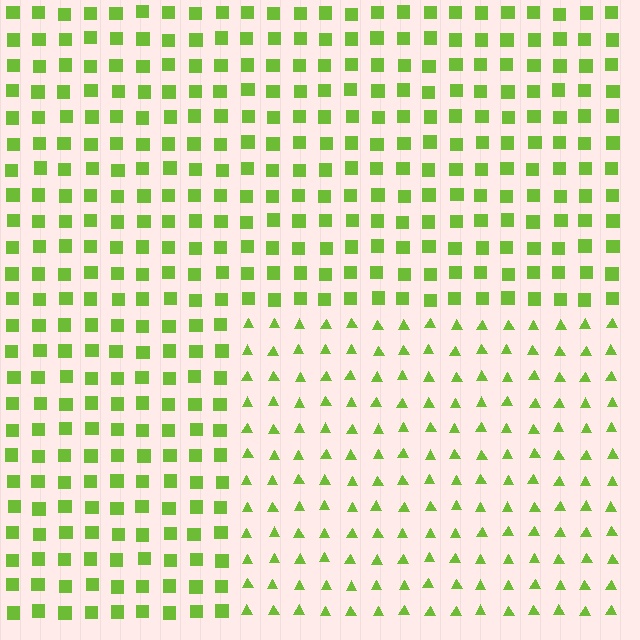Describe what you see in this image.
The image is filled with small lime elements arranged in a uniform grid. A rectangle-shaped region contains triangles, while the surrounding area contains squares. The boundary is defined purely by the change in element shape.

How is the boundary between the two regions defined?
The boundary is defined by a change in element shape: triangles inside vs. squares outside. All elements share the same color and spacing.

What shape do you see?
I see a rectangle.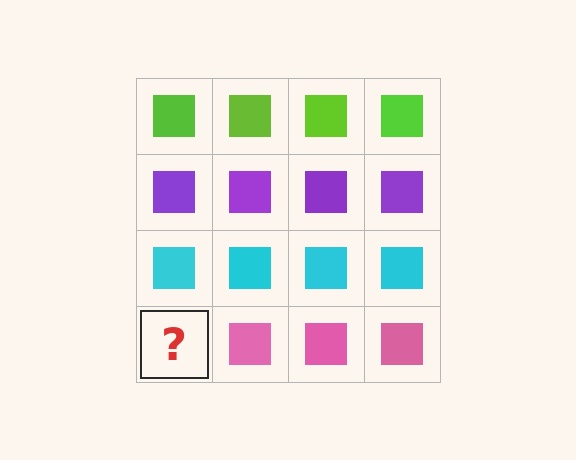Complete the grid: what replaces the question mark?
The question mark should be replaced with a pink square.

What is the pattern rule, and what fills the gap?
The rule is that each row has a consistent color. The gap should be filled with a pink square.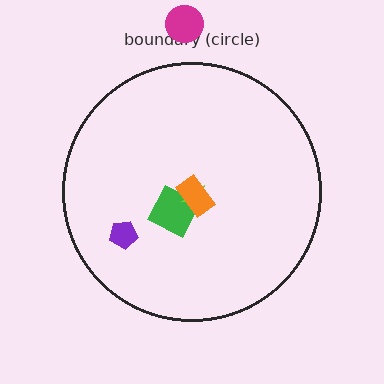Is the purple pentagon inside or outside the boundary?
Inside.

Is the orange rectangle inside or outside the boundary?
Inside.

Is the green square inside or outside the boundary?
Inside.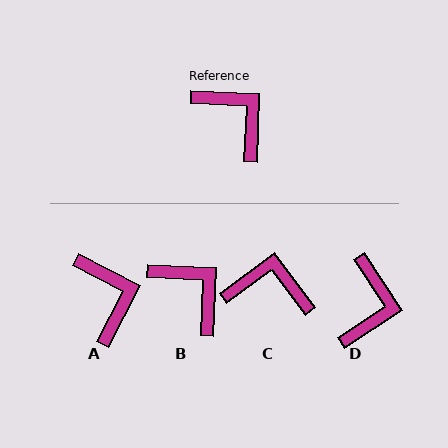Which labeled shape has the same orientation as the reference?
B.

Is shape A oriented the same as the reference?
No, it is off by about 25 degrees.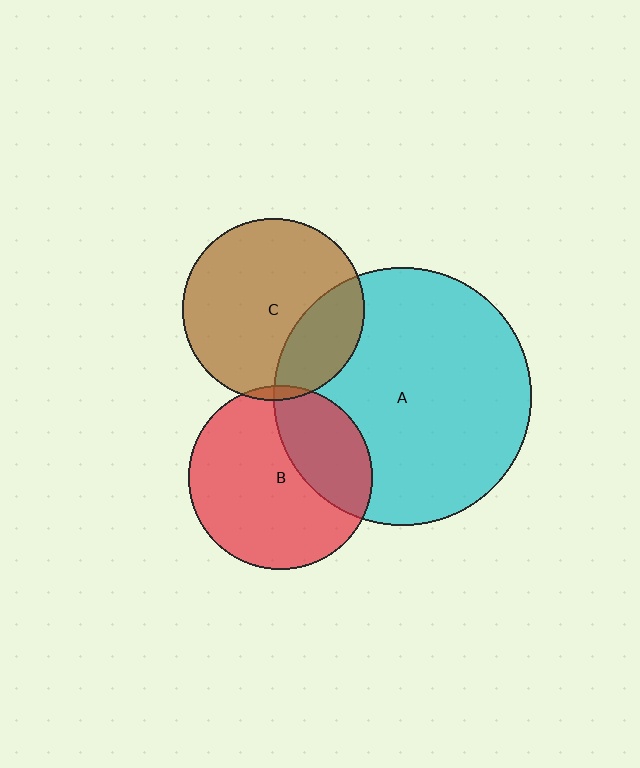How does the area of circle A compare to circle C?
Approximately 2.0 times.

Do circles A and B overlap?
Yes.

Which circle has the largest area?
Circle A (cyan).